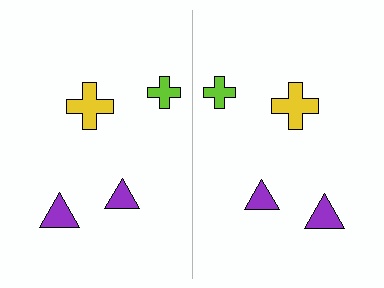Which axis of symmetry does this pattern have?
The pattern has a vertical axis of symmetry running through the center of the image.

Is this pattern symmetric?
Yes, this pattern has bilateral (reflection) symmetry.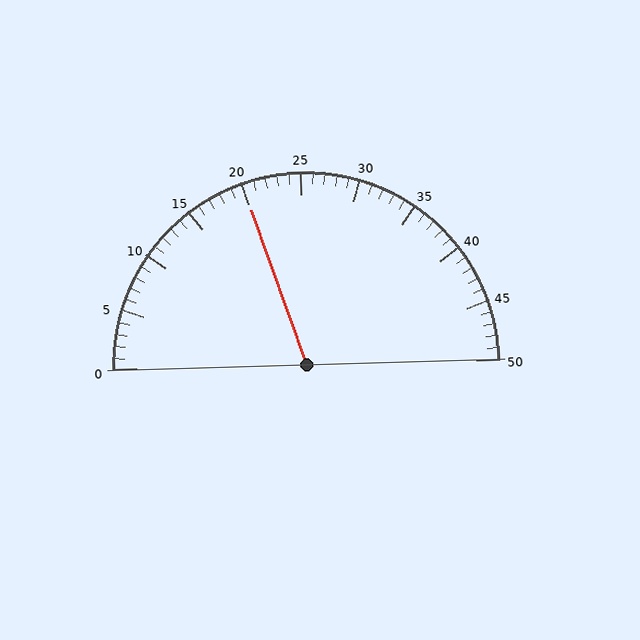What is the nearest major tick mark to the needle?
The nearest major tick mark is 20.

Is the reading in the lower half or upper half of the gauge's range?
The reading is in the lower half of the range (0 to 50).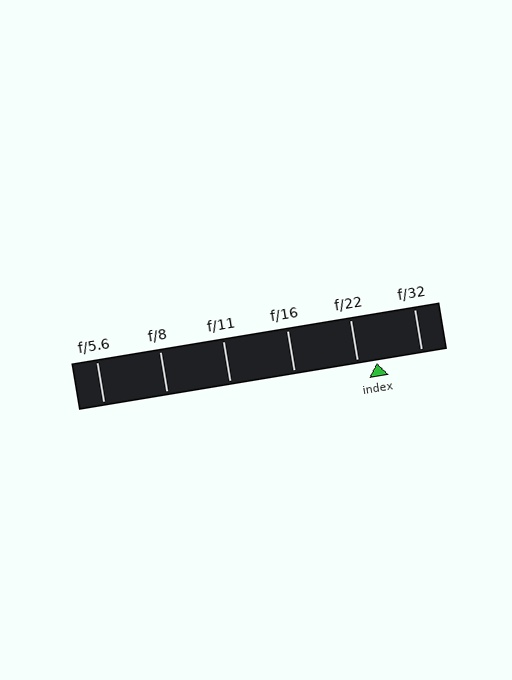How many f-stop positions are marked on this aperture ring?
There are 6 f-stop positions marked.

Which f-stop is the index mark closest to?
The index mark is closest to f/22.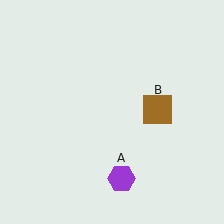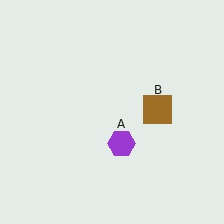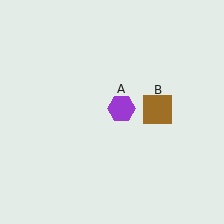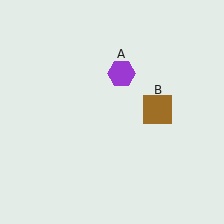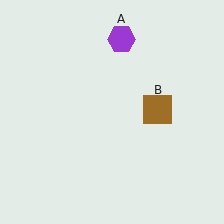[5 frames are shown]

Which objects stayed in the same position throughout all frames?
Brown square (object B) remained stationary.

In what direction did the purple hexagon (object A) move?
The purple hexagon (object A) moved up.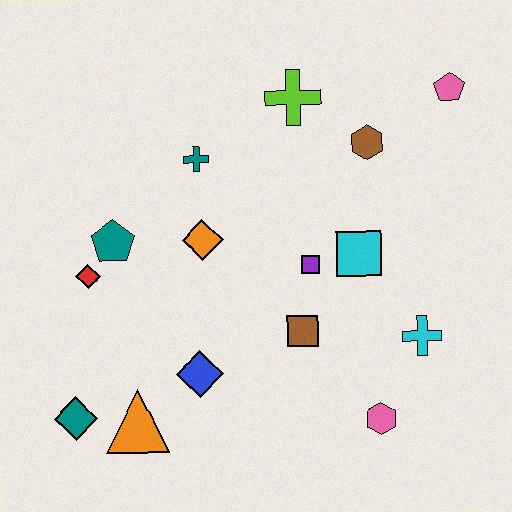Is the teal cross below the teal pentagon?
No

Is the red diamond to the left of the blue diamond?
Yes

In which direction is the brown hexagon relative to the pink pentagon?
The brown hexagon is to the left of the pink pentagon.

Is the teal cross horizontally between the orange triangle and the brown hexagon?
Yes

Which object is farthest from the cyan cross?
The teal diamond is farthest from the cyan cross.